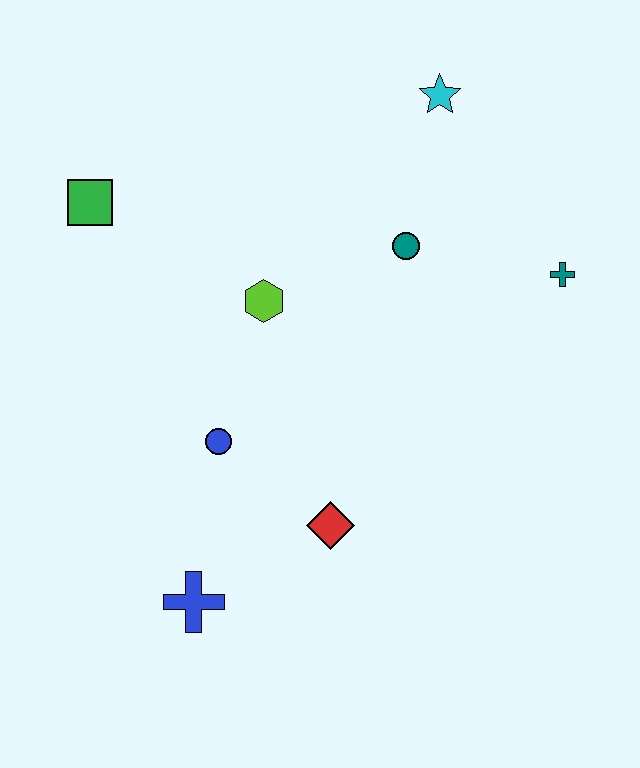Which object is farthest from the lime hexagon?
The blue cross is farthest from the lime hexagon.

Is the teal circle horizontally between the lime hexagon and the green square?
No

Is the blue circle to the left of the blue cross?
No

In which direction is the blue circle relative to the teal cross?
The blue circle is to the left of the teal cross.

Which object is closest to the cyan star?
The teal circle is closest to the cyan star.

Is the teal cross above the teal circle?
No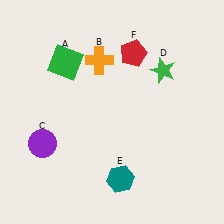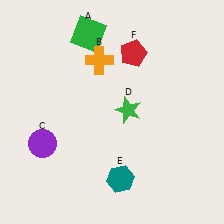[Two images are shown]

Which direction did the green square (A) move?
The green square (A) moved up.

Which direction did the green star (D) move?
The green star (D) moved down.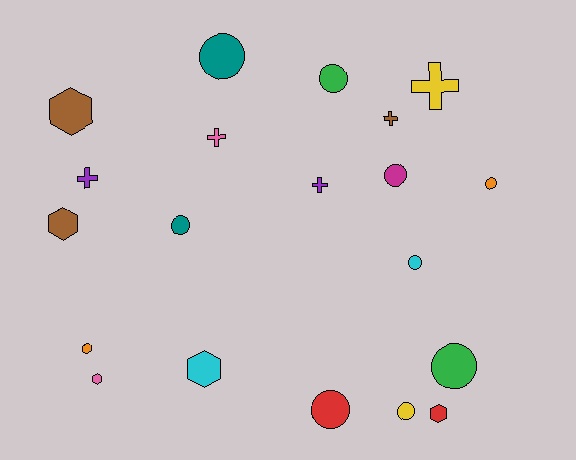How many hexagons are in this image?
There are 6 hexagons.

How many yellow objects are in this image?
There are 2 yellow objects.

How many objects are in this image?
There are 20 objects.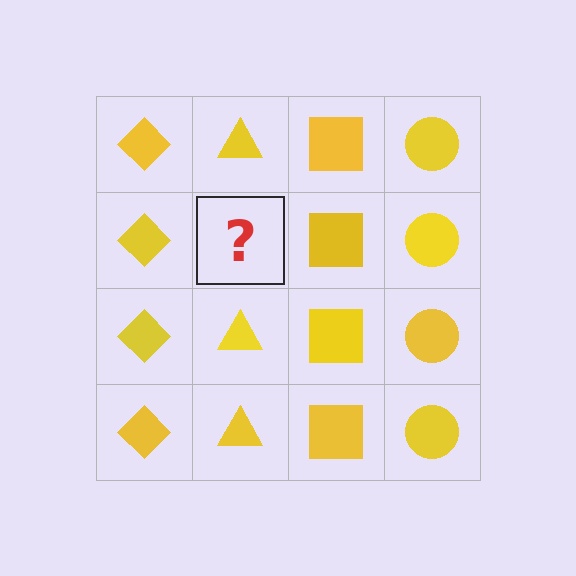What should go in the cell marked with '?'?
The missing cell should contain a yellow triangle.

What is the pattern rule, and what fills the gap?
The rule is that each column has a consistent shape. The gap should be filled with a yellow triangle.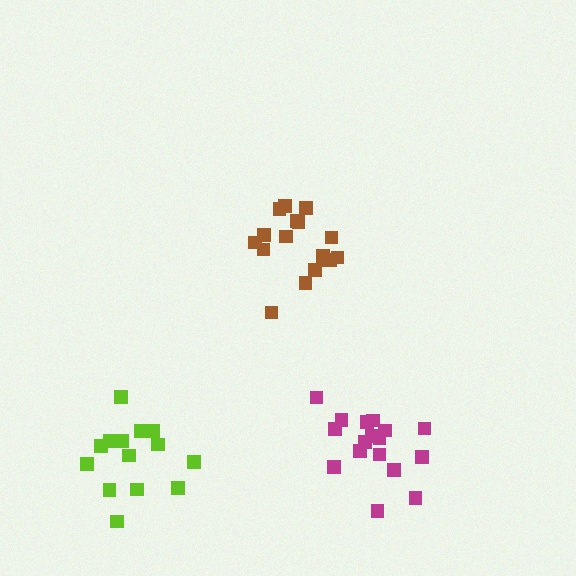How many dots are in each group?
Group 1: 17 dots, Group 2: 17 dots, Group 3: 14 dots (48 total).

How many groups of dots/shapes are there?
There are 3 groups.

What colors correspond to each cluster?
The clusters are colored: magenta, brown, lime.